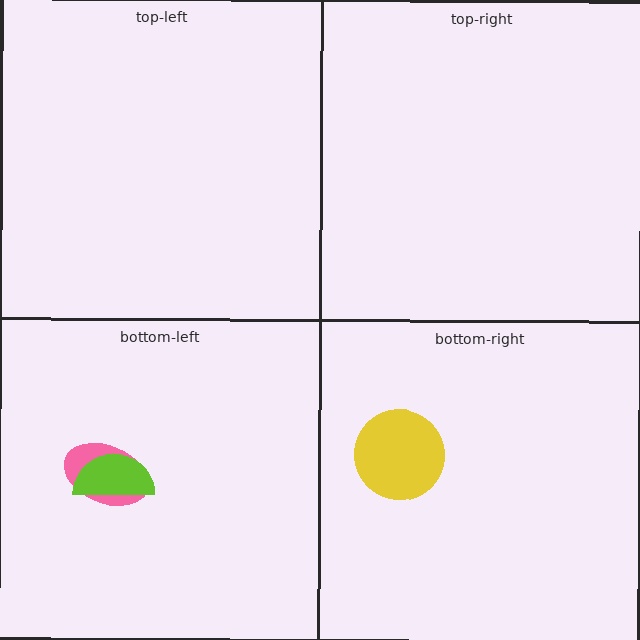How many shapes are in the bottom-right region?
1.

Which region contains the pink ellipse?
The bottom-left region.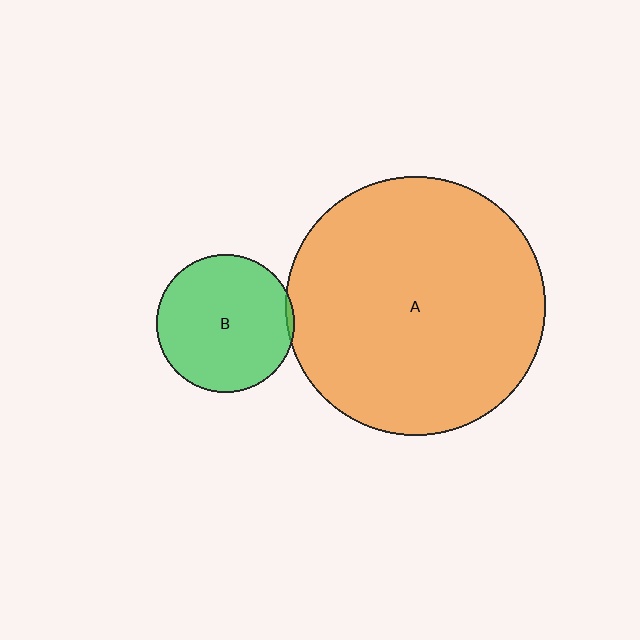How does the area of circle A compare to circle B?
Approximately 3.6 times.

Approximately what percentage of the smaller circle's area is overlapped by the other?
Approximately 5%.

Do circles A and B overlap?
Yes.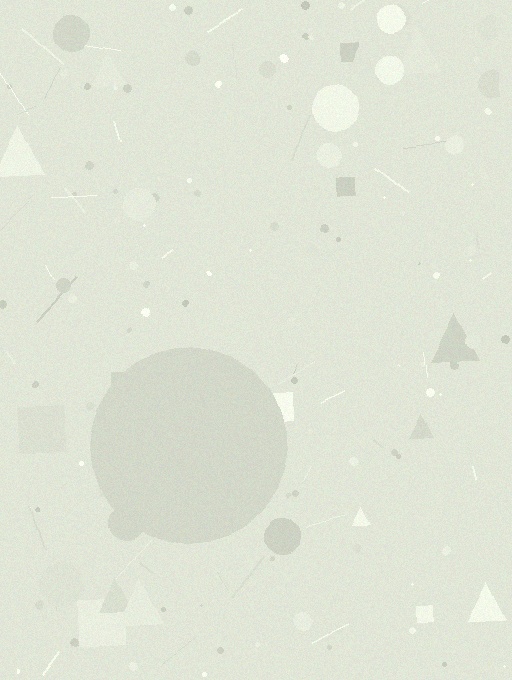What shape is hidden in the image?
A circle is hidden in the image.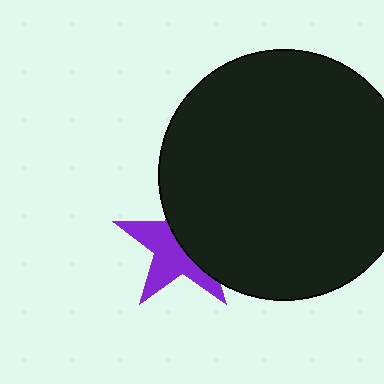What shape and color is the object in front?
The object in front is a black circle.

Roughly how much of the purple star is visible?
About half of it is visible (roughly 50%).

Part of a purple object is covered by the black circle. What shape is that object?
It is a star.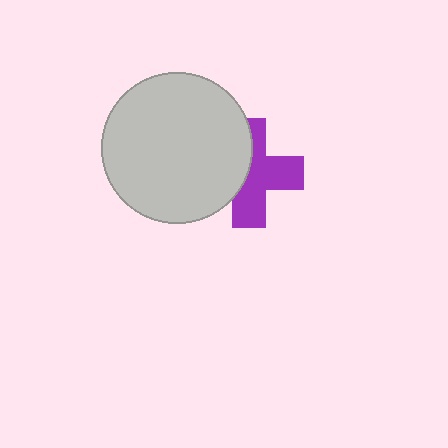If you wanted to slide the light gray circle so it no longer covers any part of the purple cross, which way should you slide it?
Slide it left — that is the most direct way to separate the two shapes.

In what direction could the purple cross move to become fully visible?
The purple cross could move right. That would shift it out from behind the light gray circle entirely.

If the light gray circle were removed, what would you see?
You would see the complete purple cross.